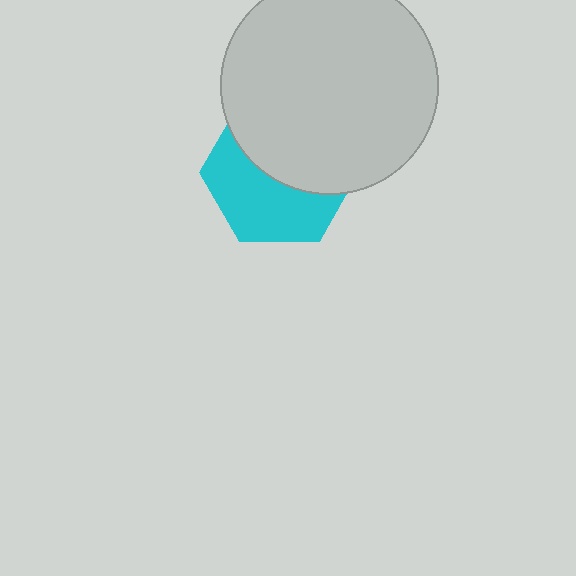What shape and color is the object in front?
The object in front is a light gray circle.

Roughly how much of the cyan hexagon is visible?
About half of it is visible (roughly 49%).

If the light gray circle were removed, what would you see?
You would see the complete cyan hexagon.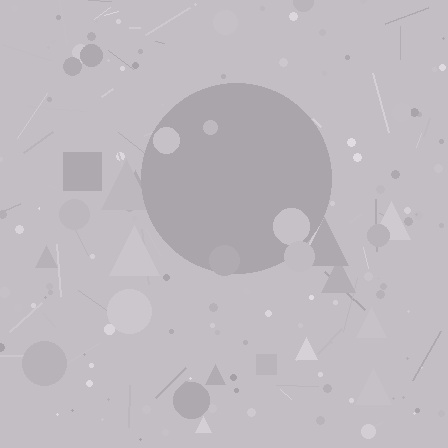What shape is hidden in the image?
A circle is hidden in the image.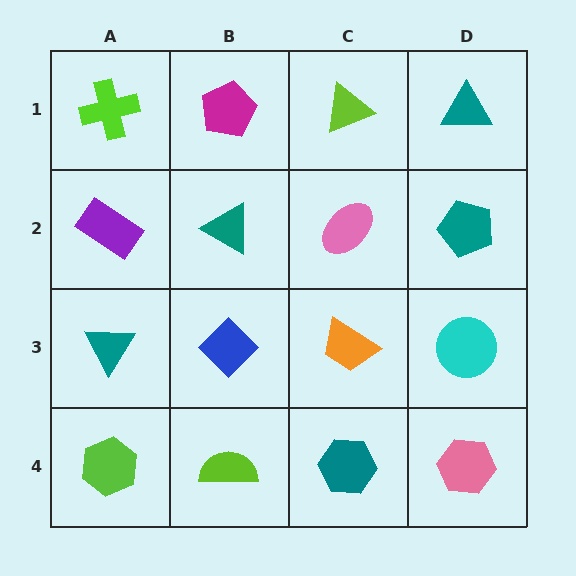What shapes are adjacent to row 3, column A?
A purple rectangle (row 2, column A), a lime hexagon (row 4, column A), a blue diamond (row 3, column B).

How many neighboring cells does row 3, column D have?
3.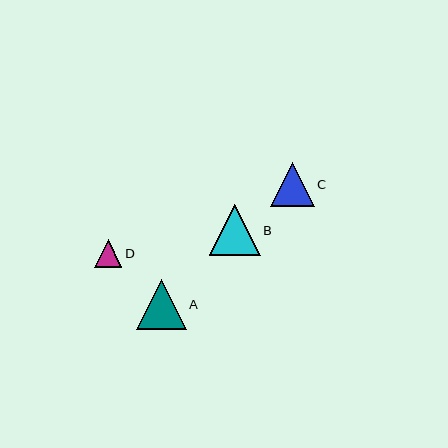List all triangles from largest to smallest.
From largest to smallest: B, A, C, D.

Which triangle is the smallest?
Triangle D is the smallest with a size of approximately 27 pixels.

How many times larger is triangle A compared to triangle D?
Triangle A is approximately 1.8 times the size of triangle D.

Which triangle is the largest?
Triangle B is the largest with a size of approximately 51 pixels.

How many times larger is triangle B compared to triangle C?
Triangle B is approximately 1.2 times the size of triangle C.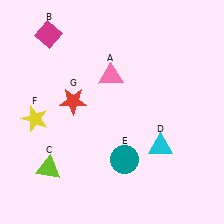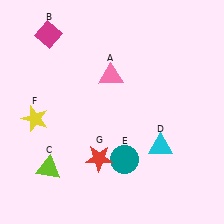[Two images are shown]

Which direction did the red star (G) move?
The red star (G) moved down.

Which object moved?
The red star (G) moved down.